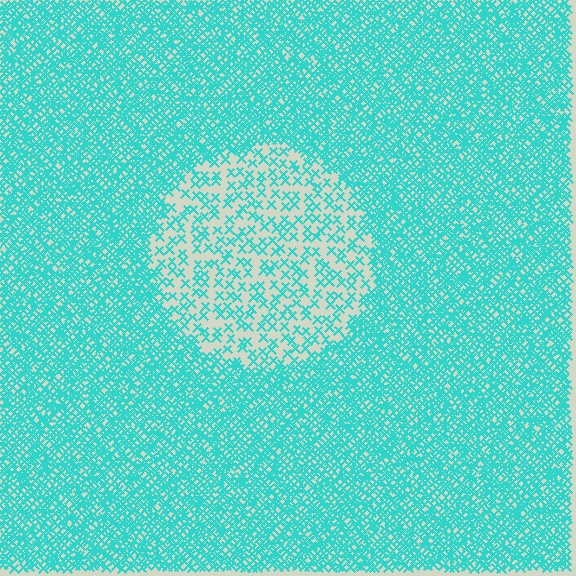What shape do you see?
I see a circle.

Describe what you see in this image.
The image contains small cyan elements arranged at two different densities. A circle-shaped region is visible where the elements are less densely packed than the surrounding area.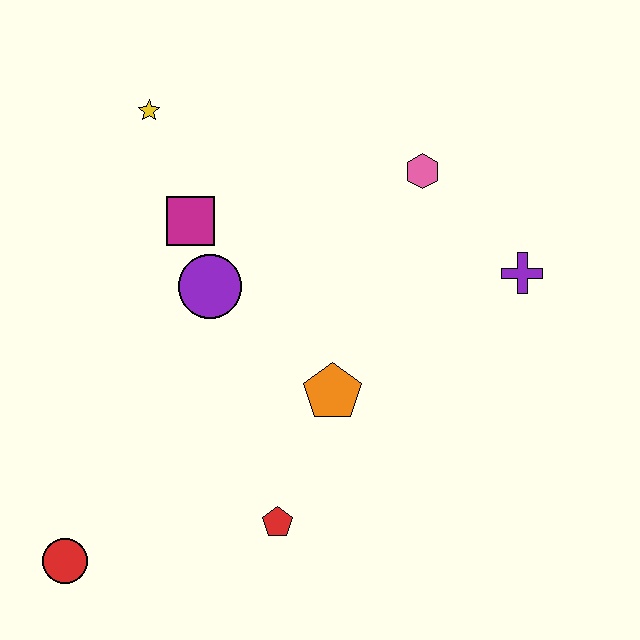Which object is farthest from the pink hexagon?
The red circle is farthest from the pink hexagon.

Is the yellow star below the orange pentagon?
No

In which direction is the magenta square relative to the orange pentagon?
The magenta square is above the orange pentagon.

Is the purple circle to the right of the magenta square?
Yes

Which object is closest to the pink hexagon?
The purple cross is closest to the pink hexagon.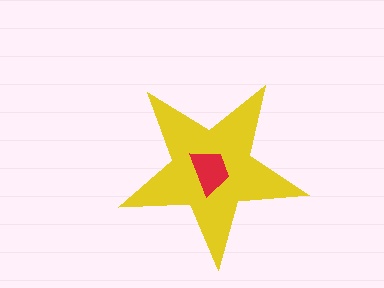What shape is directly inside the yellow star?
The red trapezoid.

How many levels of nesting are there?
2.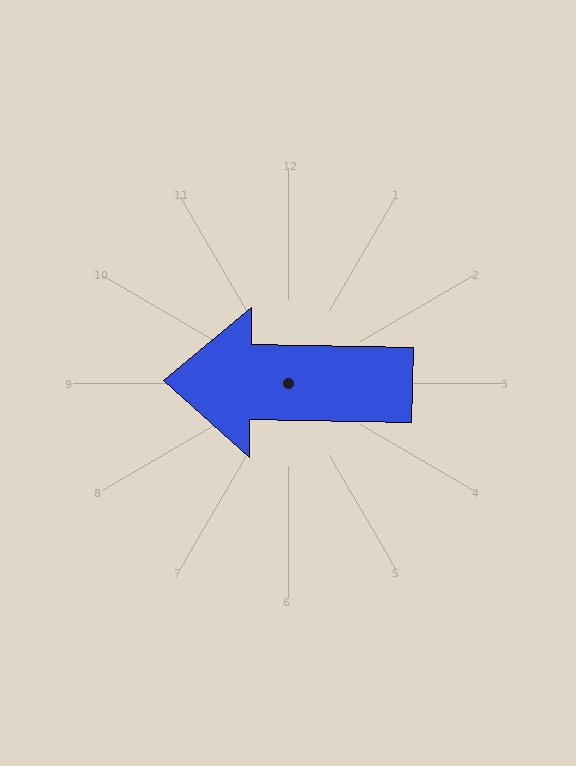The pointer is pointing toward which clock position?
Roughly 9 o'clock.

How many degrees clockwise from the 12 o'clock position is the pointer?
Approximately 271 degrees.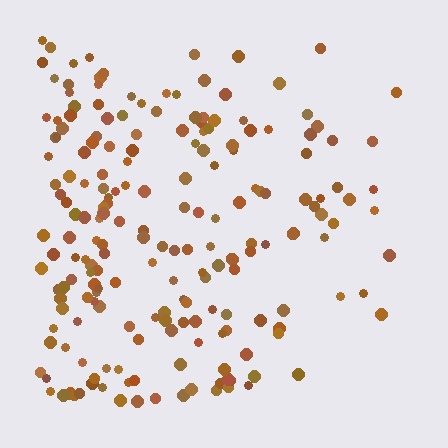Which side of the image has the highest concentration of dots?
The left.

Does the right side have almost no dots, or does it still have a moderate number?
Still a moderate number, just noticeably fewer than the left.